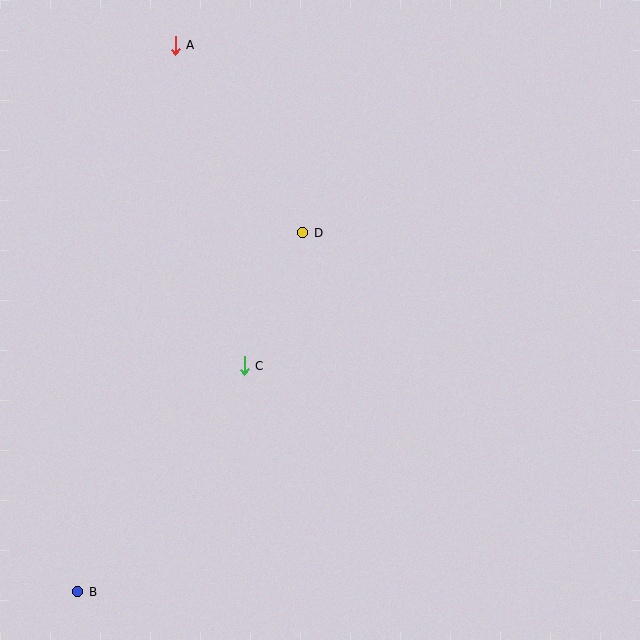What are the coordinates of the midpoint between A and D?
The midpoint between A and D is at (239, 139).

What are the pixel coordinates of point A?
Point A is at (175, 45).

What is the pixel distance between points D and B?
The distance between D and B is 424 pixels.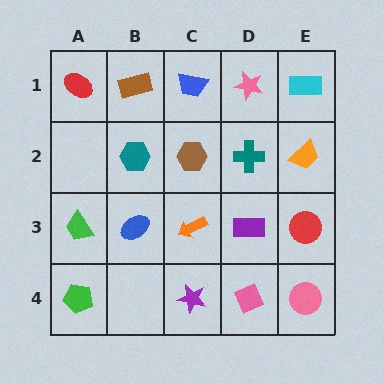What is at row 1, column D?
A pink star.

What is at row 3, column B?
A blue ellipse.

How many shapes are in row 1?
5 shapes.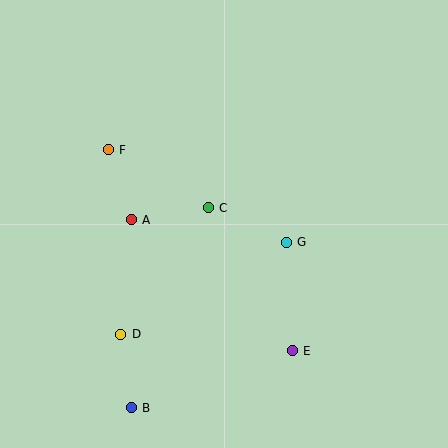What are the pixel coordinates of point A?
Point A is at (131, 220).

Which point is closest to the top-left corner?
Point F is closest to the top-left corner.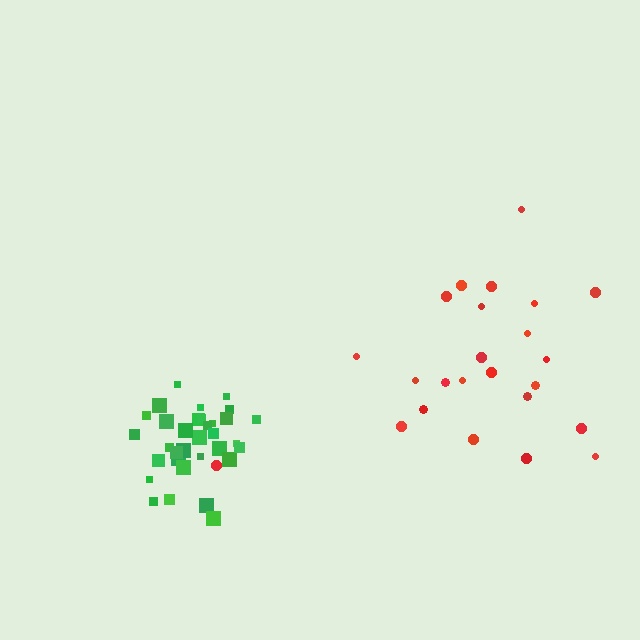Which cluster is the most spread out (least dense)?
Red.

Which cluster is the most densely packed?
Green.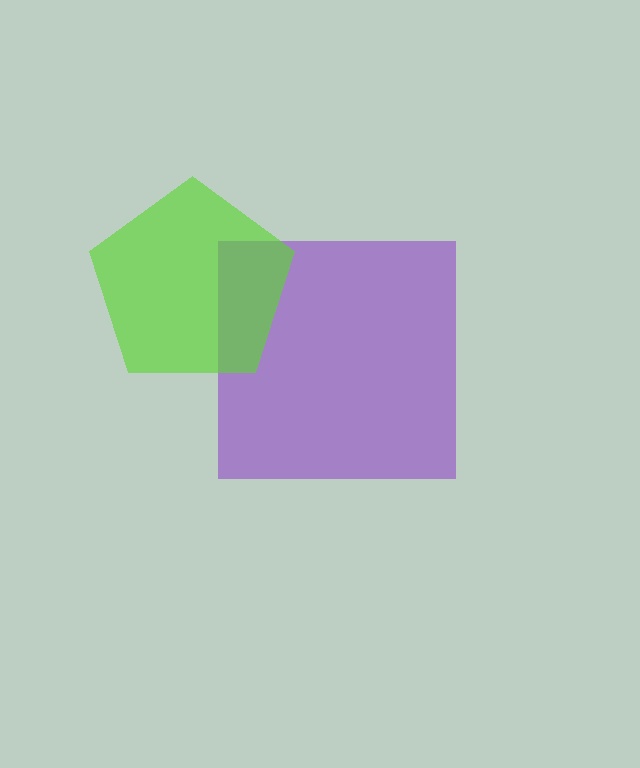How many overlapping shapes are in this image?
There are 2 overlapping shapes in the image.